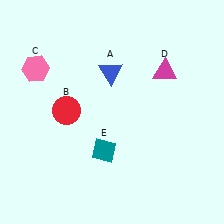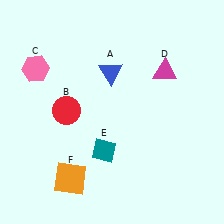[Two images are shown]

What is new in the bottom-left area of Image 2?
An orange square (F) was added in the bottom-left area of Image 2.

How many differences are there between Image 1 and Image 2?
There is 1 difference between the two images.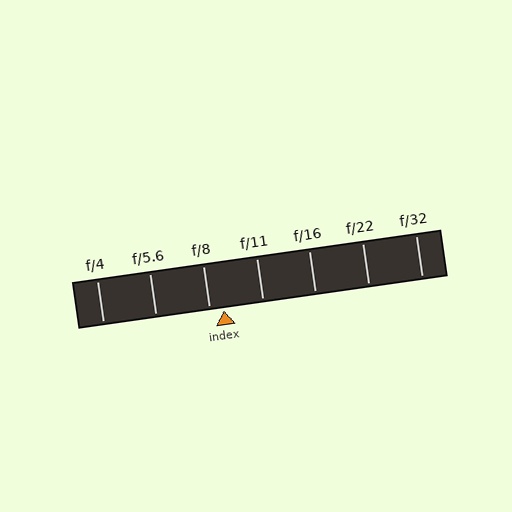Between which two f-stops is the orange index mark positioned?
The index mark is between f/8 and f/11.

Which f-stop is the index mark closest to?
The index mark is closest to f/8.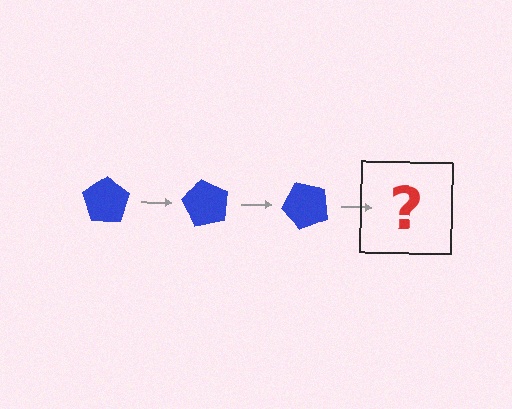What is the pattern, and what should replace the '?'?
The pattern is that the pentagon rotates 60 degrees each step. The '?' should be a blue pentagon rotated 180 degrees.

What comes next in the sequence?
The next element should be a blue pentagon rotated 180 degrees.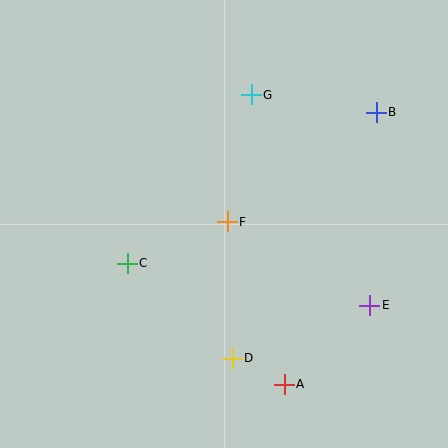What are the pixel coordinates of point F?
Point F is at (227, 222).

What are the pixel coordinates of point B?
Point B is at (376, 112).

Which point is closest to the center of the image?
Point F at (227, 222) is closest to the center.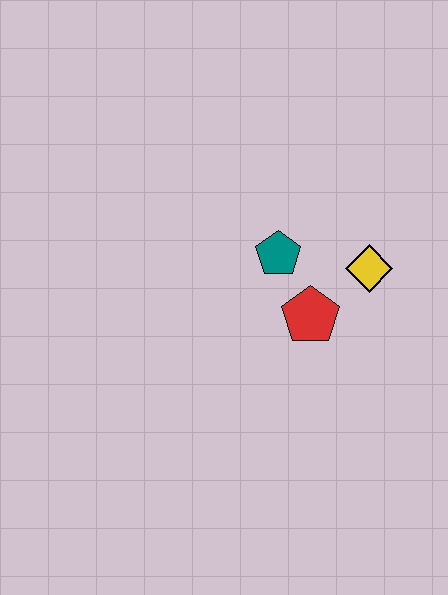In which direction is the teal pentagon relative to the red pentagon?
The teal pentagon is above the red pentagon.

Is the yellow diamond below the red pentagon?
No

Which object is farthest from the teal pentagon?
The yellow diamond is farthest from the teal pentagon.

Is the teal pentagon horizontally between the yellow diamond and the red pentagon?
No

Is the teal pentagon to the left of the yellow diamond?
Yes